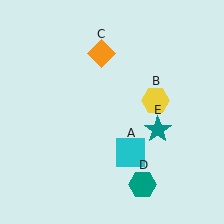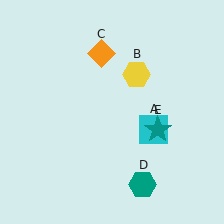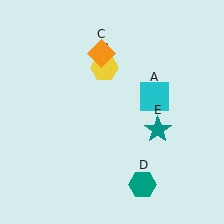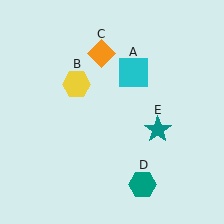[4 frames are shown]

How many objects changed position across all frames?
2 objects changed position: cyan square (object A), yellow hexagon (object B).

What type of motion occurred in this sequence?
The cyan square (object A), yellow hexagon (object B) rotated counterclockwise around the center of the scene.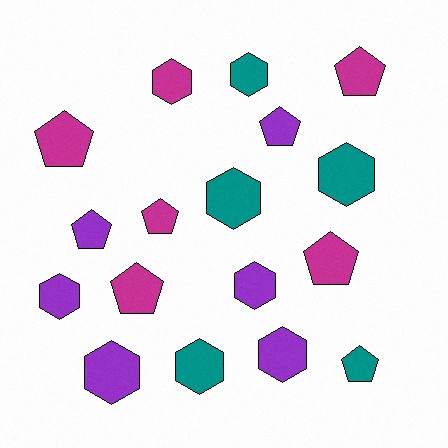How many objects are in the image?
There are 17 objects.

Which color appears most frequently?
Magenta, with 6 objects.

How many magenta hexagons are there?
There is 1 magenta hexagon.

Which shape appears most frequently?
Hexagon, with 9 objects.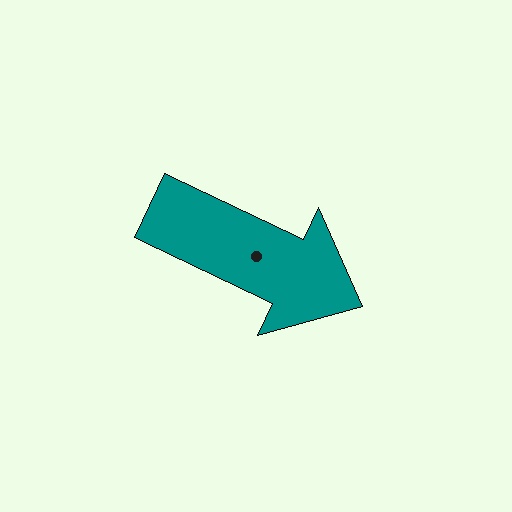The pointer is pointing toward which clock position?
Roughly 4 o'clock.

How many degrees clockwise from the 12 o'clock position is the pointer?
Approximately 115 degrees.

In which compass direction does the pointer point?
Southeast.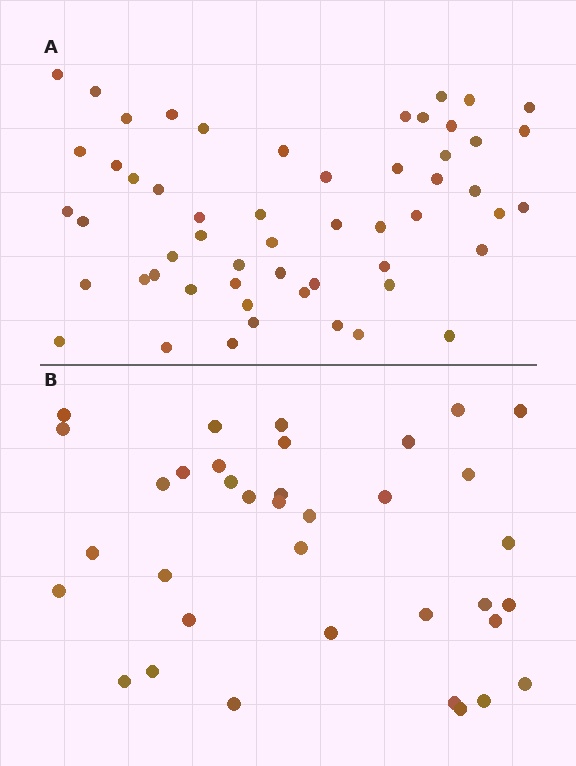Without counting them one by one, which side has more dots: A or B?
Region A (the top region) has more dots.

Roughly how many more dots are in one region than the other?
Region A has approximately 20 more dots than region B.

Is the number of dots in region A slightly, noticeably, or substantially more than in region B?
Region A has substantially more. The ratio is roughly 1.5 to 1.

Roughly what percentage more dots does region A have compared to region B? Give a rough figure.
About 55% more.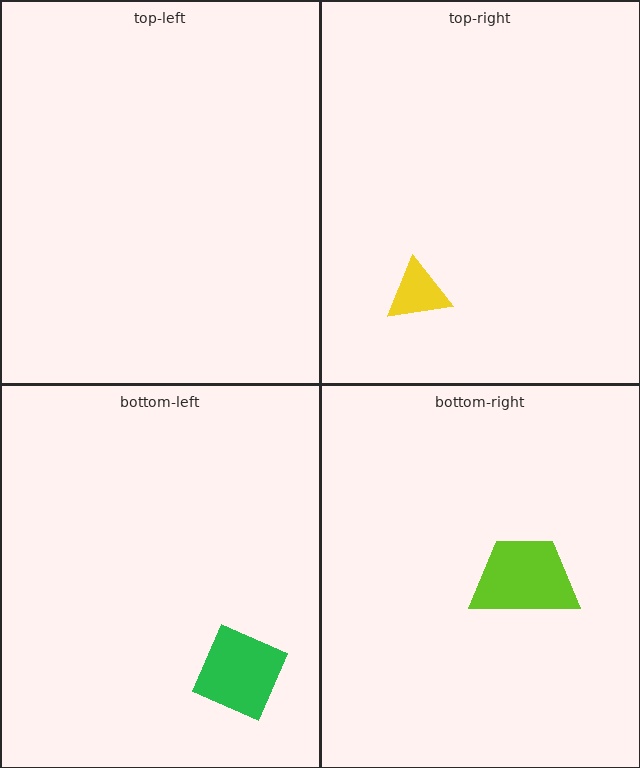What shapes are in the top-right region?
The yellow triangle.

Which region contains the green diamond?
The bottom-left region.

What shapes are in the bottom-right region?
The lime trapezoid.